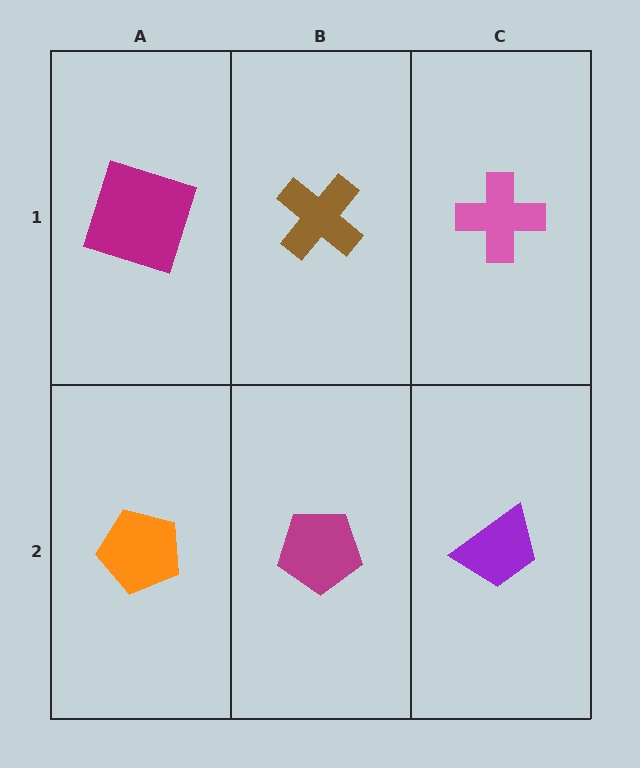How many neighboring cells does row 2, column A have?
2.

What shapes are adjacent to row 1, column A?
An orange pentagon (row 2, column A), a brown cross (row 1, column B).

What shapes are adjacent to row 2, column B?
A brown cross (row 1, column B), an orange pentagon (row 2, column A), a purple trapezoid (row 2, column C).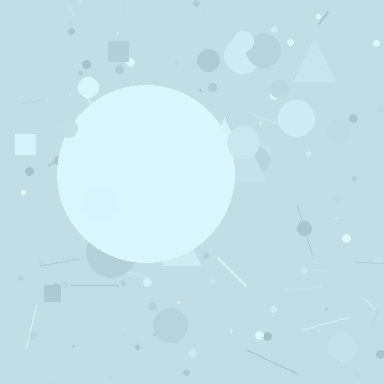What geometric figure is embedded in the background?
A circle is embedded in the background.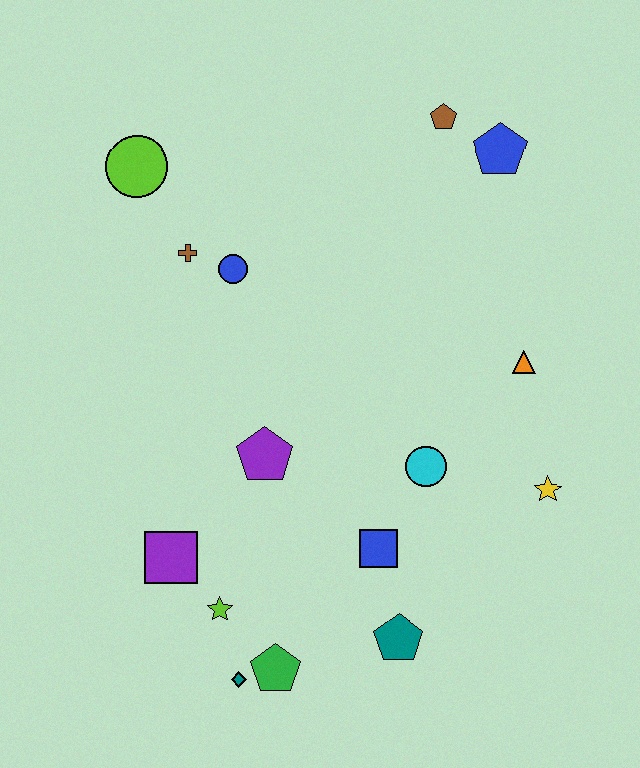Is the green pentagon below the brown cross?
Yes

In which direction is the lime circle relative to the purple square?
The lime circle is above the purple square.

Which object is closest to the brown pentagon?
The blue pentagon is closest to the brown pentagon.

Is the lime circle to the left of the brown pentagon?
Yes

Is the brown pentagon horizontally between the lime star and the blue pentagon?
Yes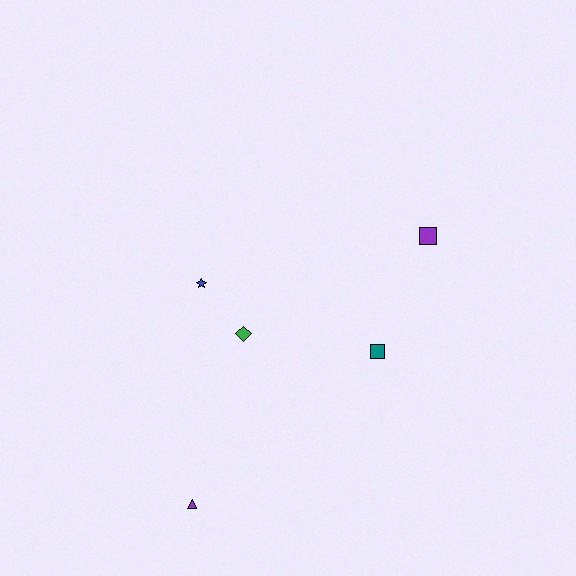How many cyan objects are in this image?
There are no cyan objects.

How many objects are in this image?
There are 5 objects.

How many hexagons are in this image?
There are no hexagons.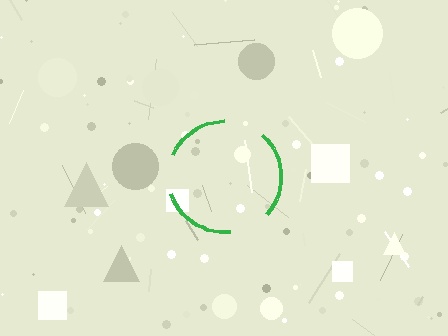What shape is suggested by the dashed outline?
The dashed outline suggests a circle.